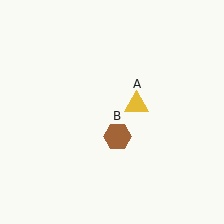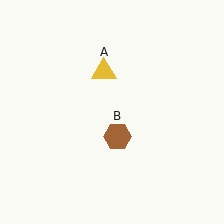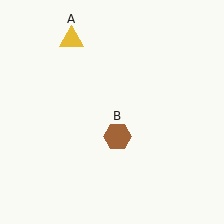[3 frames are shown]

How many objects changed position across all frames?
1 object changed position: yellow triangle (object A).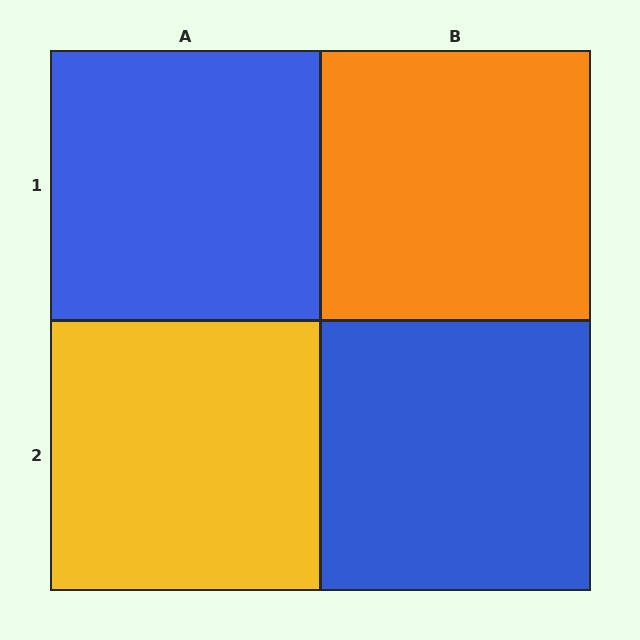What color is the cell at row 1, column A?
Blue.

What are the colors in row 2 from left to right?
Yellow, blue.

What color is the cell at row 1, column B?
Orange.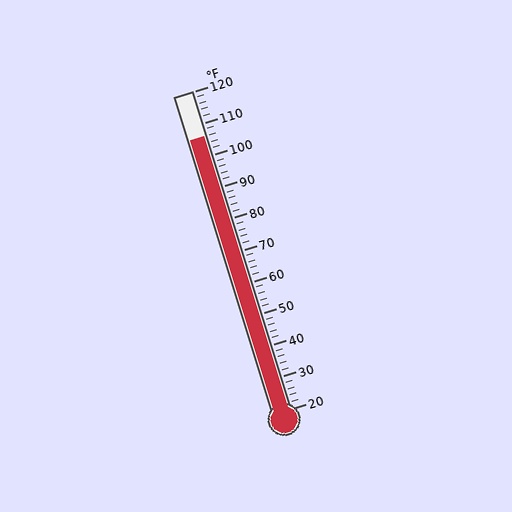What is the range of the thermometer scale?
The thermometer scale ranges from 20°F to 120°F.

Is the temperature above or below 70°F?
The temperature is above 70°F.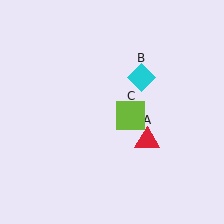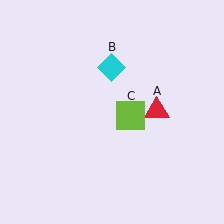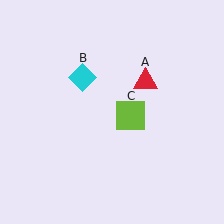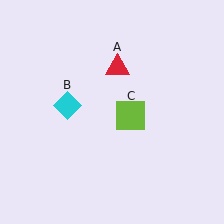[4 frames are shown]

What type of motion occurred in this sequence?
The red triangle (object A), cyan diamond (object B) rotated counterclockwise around the center of the scene.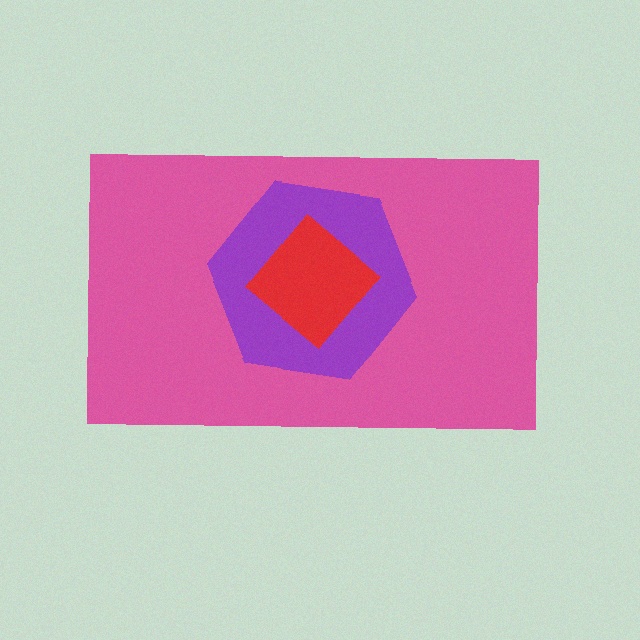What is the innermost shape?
The red diamond.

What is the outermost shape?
The pink rectangle.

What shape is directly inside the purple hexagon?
The red diamond.